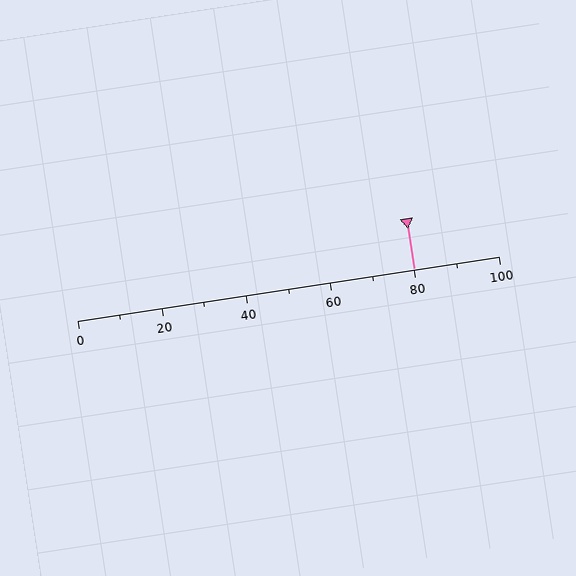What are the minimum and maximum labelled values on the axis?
The axis runs from 0 to 100.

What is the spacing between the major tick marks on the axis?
The major ticks are spaced 20 apart.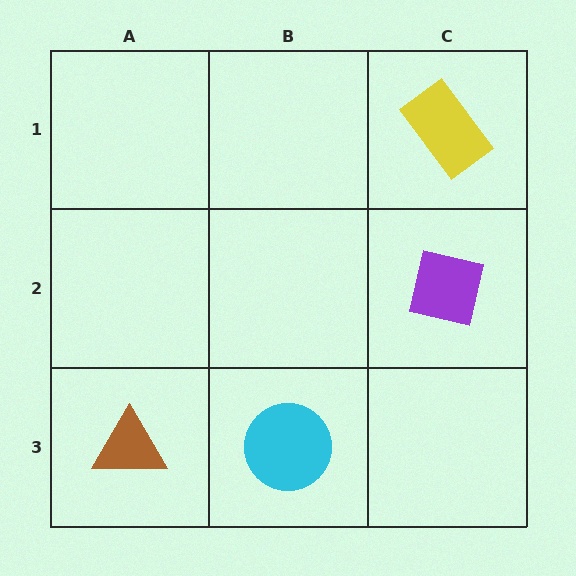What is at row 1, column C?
A yellow rectangle.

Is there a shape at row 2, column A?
No, that cell is empty.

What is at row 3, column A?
A brown triangle.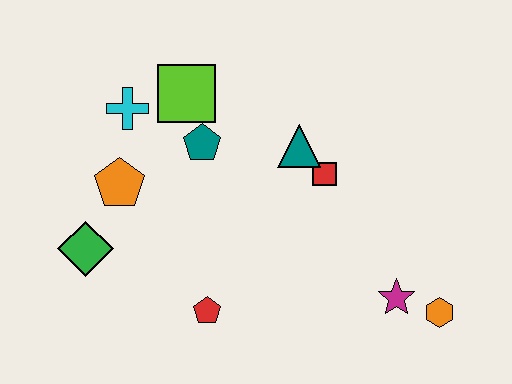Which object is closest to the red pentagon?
The green diamond is closest to the red pentagon.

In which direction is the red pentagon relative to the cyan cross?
The red pentagon is below the cyan cross.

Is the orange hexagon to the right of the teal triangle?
Yes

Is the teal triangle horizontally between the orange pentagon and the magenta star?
Yes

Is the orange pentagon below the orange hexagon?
No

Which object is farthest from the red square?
The green diamond is farthest from the red square.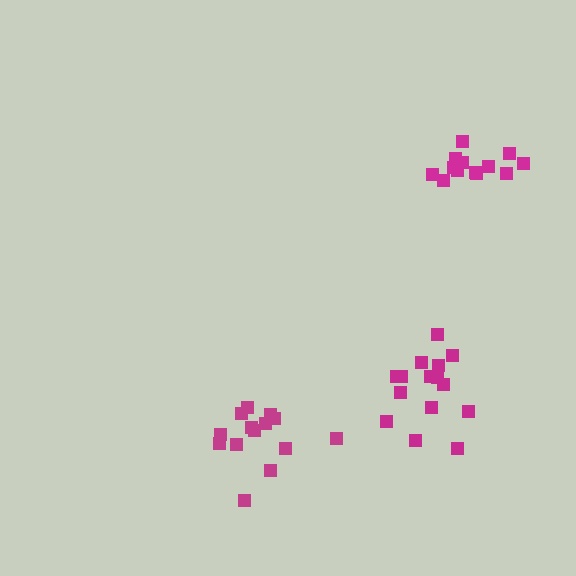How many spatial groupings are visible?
There are 3 spatial groupings.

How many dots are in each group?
Group 1: 14 dots, Group 2: 13 dots, Group 3: 15 dots (42 total).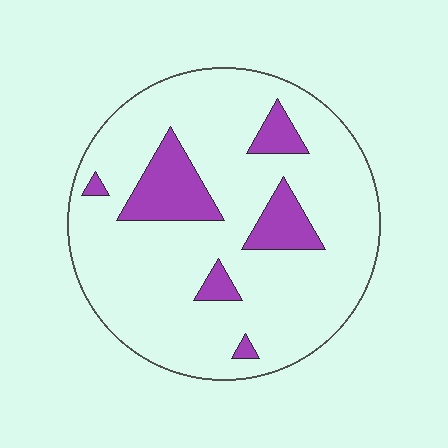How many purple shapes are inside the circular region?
6.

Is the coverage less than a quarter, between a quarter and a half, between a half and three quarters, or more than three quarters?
Less than a quarter.